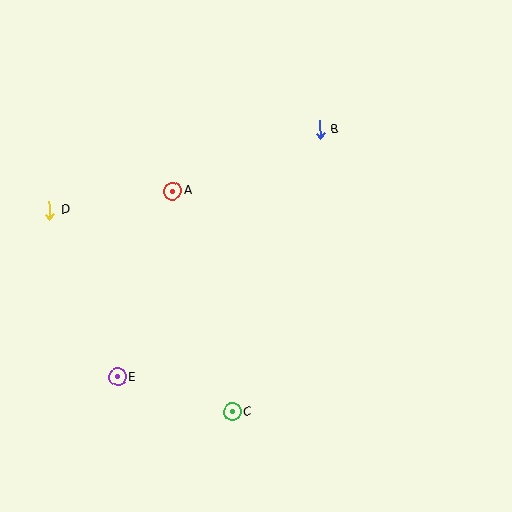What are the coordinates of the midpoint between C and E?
The midpoint between C and E is at (175, 394).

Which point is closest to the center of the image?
Point A at (173, 191) is closest to the center.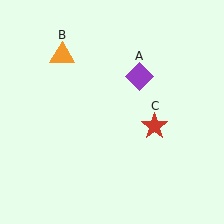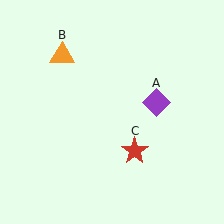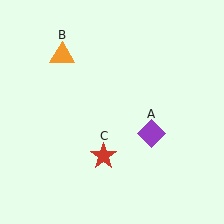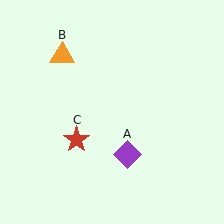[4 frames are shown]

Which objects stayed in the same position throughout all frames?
Orange triangle (object B) remained stationary.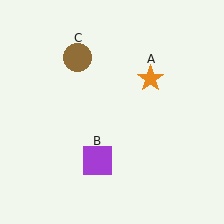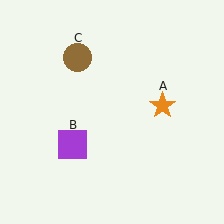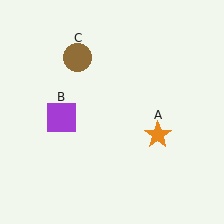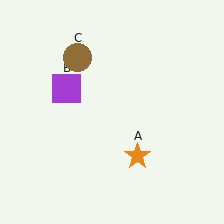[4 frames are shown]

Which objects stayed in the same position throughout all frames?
Brown circle (object C) remained stationary.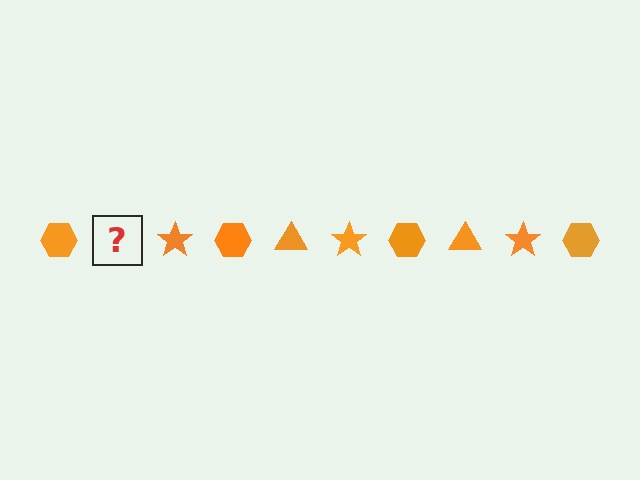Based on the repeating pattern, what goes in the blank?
The blank should be an orange triangle.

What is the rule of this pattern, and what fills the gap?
The rule is that the pattern cycles through hexagon, triangle, star shapes in orange. The gap should be filled with an orange triangle.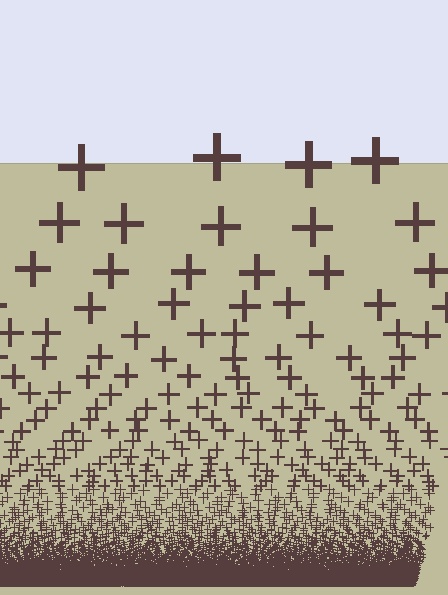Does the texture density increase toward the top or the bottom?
Density increases toward the bottom.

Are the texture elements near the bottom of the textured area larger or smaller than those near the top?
Smaller. The gradient is inverted — elements near the bottom are smaller and denser.